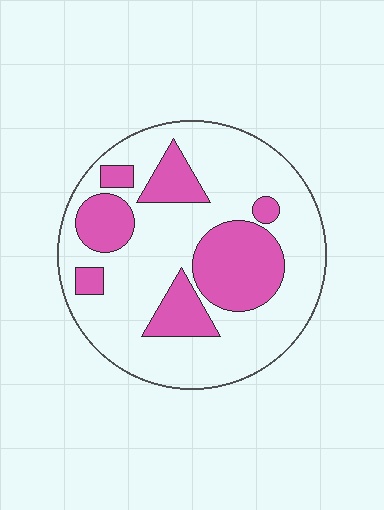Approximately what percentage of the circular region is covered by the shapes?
Approximately 30%.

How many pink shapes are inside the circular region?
7.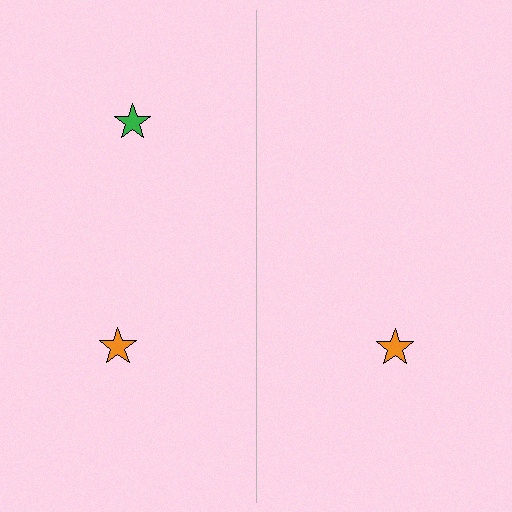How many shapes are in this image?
There are 3 shapes in this image.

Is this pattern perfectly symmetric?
No, the pattern is not perfectly symmetric. A green star is missing from the right side.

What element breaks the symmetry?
A green star is missing from the right side.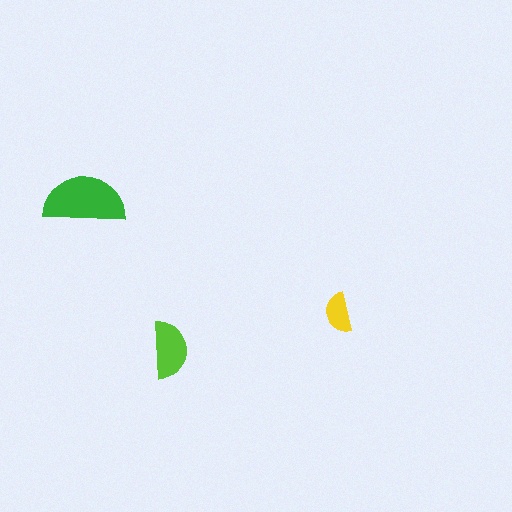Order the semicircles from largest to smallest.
the green one, the lime one, the yellow one.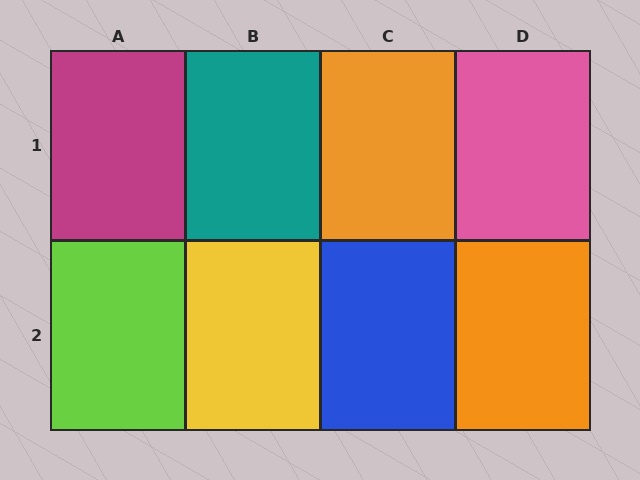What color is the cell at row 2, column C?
Blue.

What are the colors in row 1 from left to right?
Magenta, teal, orange, pink.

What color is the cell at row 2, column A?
Lime.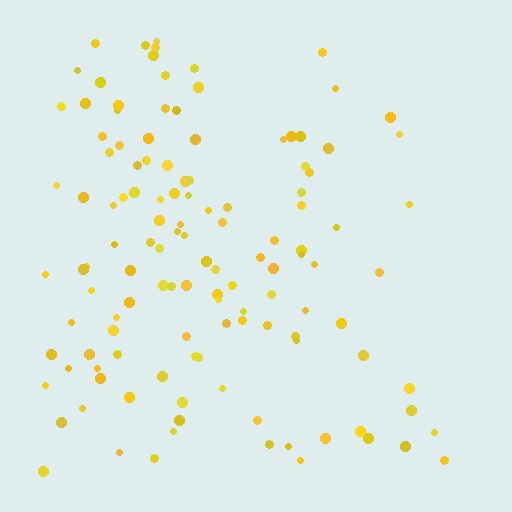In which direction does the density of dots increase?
From right to left, with the left side densest.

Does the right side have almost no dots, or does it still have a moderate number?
Still a moderate number, just noticeably fewer than the left.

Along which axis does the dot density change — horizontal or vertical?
Horizontal.